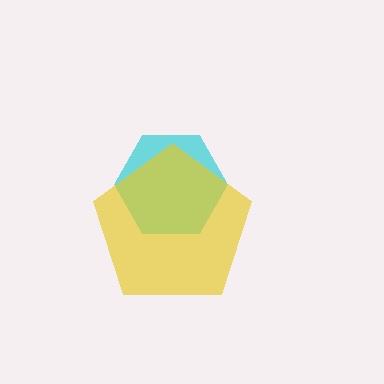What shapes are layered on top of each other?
The layered shapes are: a cyan hexagon, a yellow pentagon.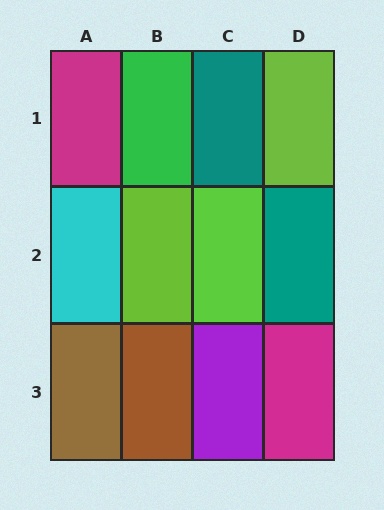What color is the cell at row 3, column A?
Brown.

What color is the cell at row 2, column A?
Cyan.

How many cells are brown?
2 cells are brown.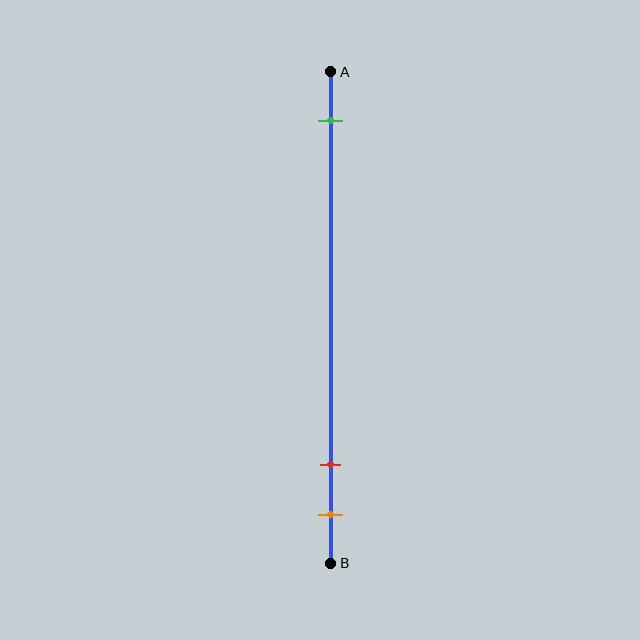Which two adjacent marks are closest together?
The red and orange marks are the closest adjacent pair.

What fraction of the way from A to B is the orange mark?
The orange mark is approximately 90% (0.9) of the way from A to B.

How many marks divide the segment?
There are 3 marks dividing the segment.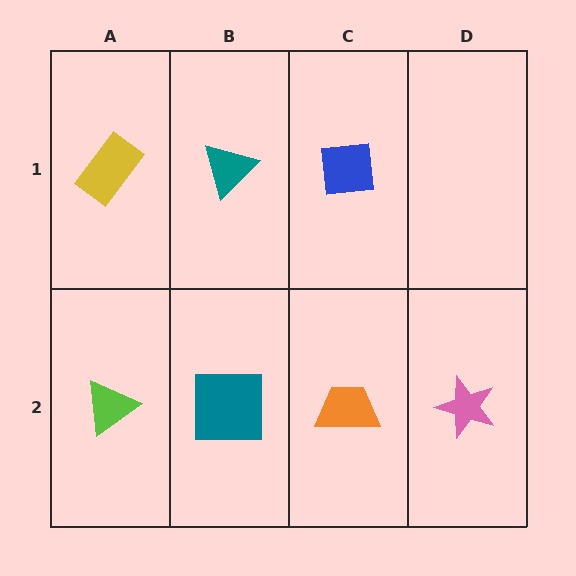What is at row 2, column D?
A pink star.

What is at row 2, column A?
A lime triangle.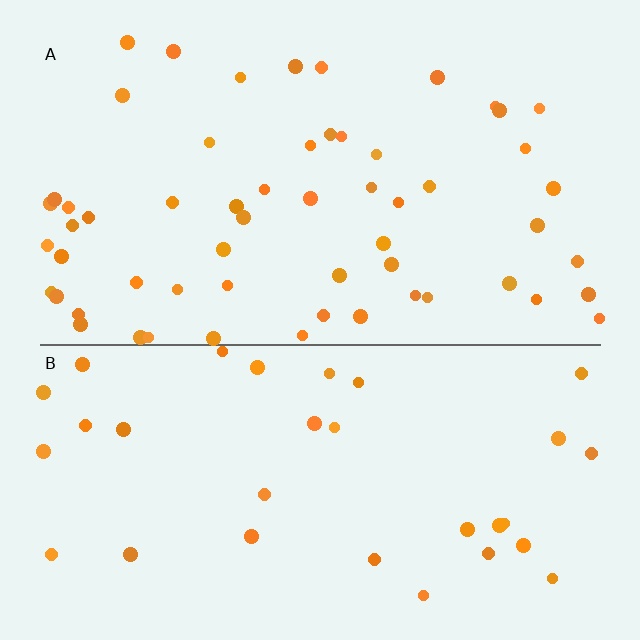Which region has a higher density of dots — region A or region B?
A (the top).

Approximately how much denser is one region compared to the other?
Approximately 1.8× — region A over region B.